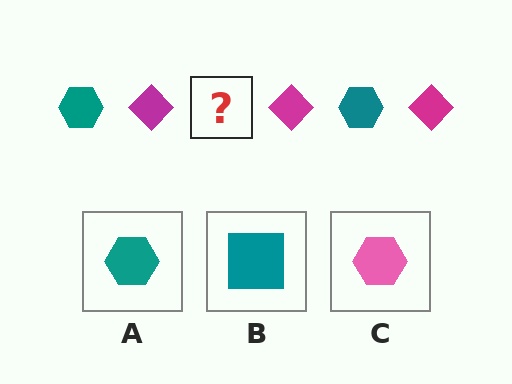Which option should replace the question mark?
Option A.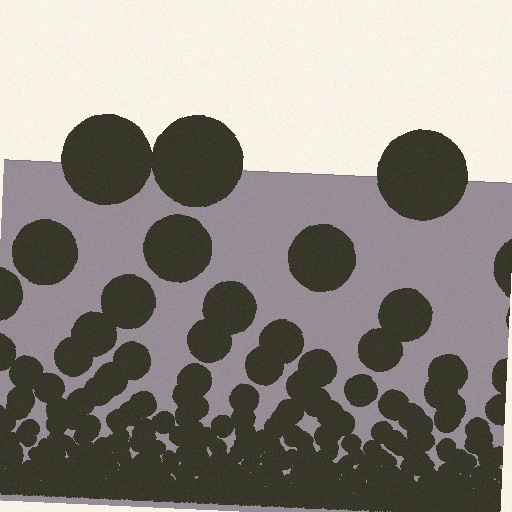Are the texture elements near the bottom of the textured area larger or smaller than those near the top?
Smaller. The gradient is inverted — elements near the bottom are smaller and denser.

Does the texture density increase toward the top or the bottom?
Density increases toward the bottom.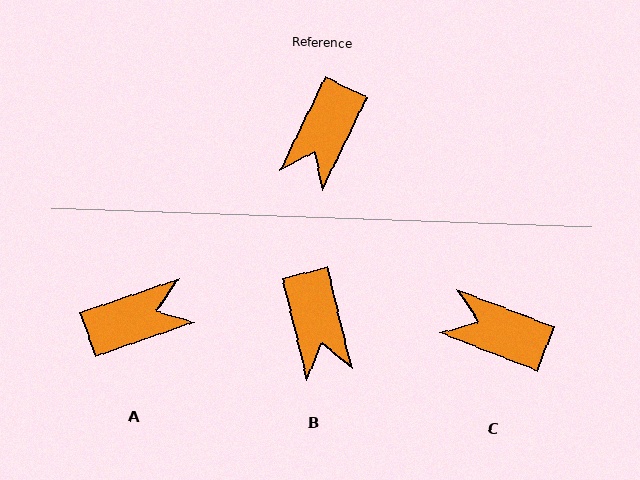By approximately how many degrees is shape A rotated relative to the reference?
Approximately 135 degrees counter-clockwise.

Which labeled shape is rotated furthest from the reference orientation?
A, about 135 degrees away.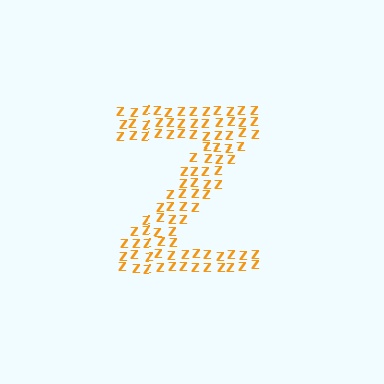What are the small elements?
The small elements are letter Z's.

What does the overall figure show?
The overall figure shows the letter Z.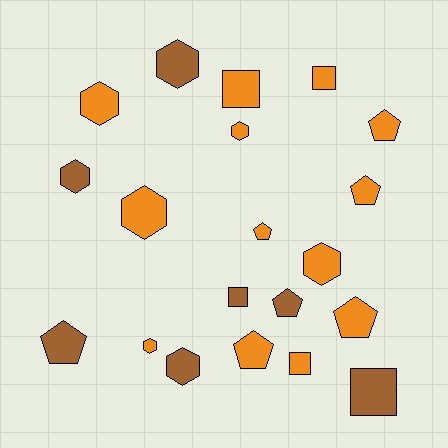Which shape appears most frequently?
Hexagon, with 8 objects.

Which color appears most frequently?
Orange, with 13 objects.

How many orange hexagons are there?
There are 5 orange hexagons.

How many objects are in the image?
There are 20 objects.